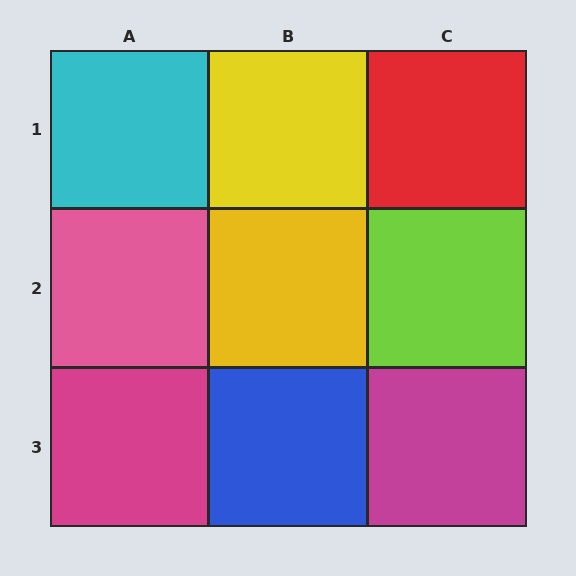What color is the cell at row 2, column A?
Pink.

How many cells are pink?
1 cell is pink.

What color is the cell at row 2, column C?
Lime.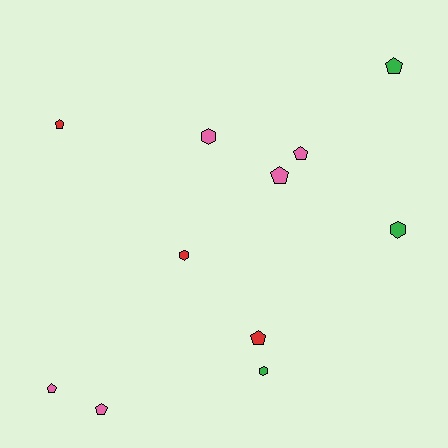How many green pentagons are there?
There is 1 green pentagon.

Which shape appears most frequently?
Pentagon, with 7 objects.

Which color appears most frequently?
Pink, with 5 objects.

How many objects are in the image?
There are 11 objects.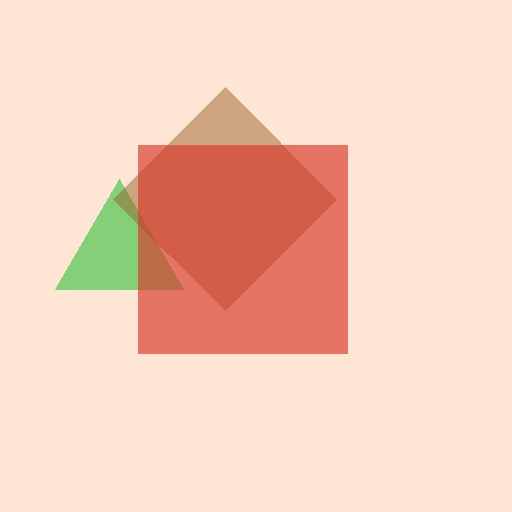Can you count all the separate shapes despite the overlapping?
Yes, there are 3 separate shapes.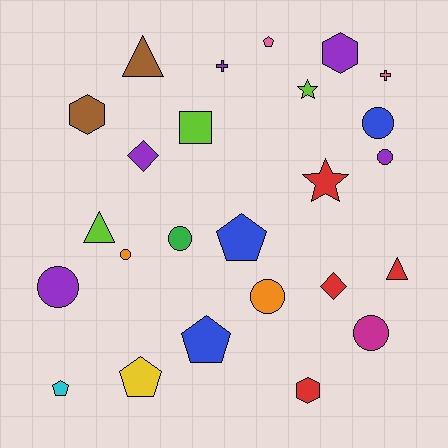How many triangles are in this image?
There are 3 triangles.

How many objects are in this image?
There are 25 objects.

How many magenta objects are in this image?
There is 1 magenta object.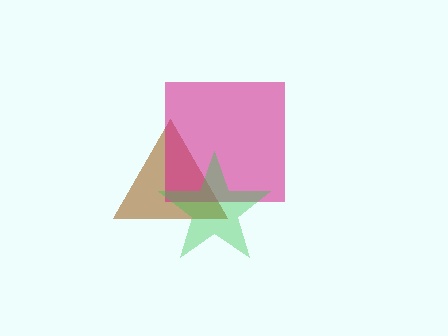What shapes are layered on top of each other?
The layered shapes are: a brown triangle, a magenta square, a green star.